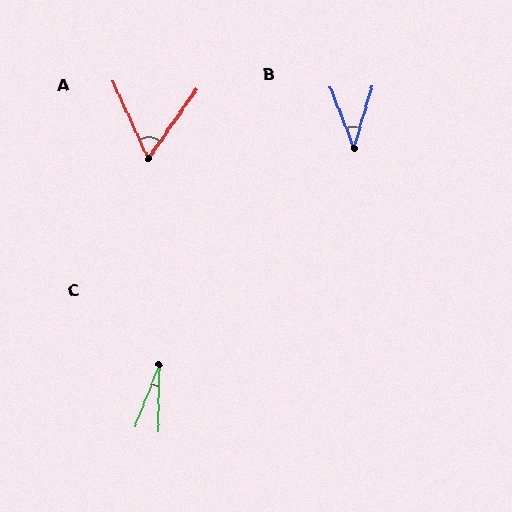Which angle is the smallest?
C, at approximately 20 degrees.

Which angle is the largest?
A, at approximately 60 degrees.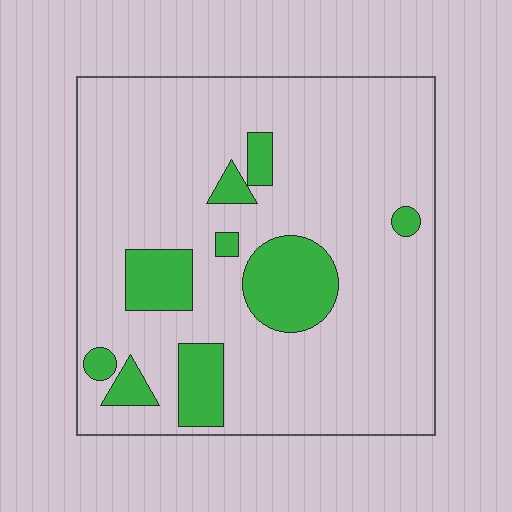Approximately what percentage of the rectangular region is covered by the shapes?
Approximately 15%.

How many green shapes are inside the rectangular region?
9.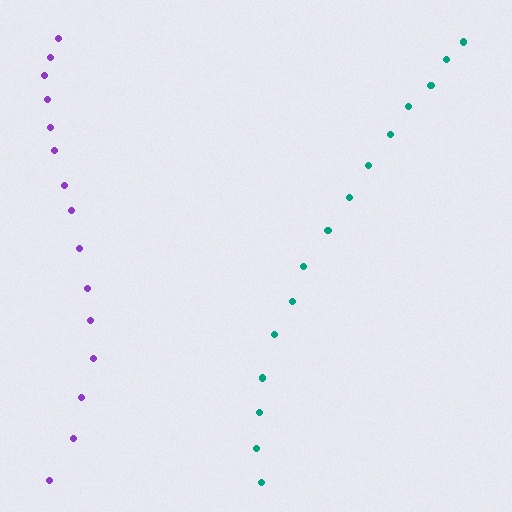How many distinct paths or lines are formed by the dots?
There are 2 distinct paths.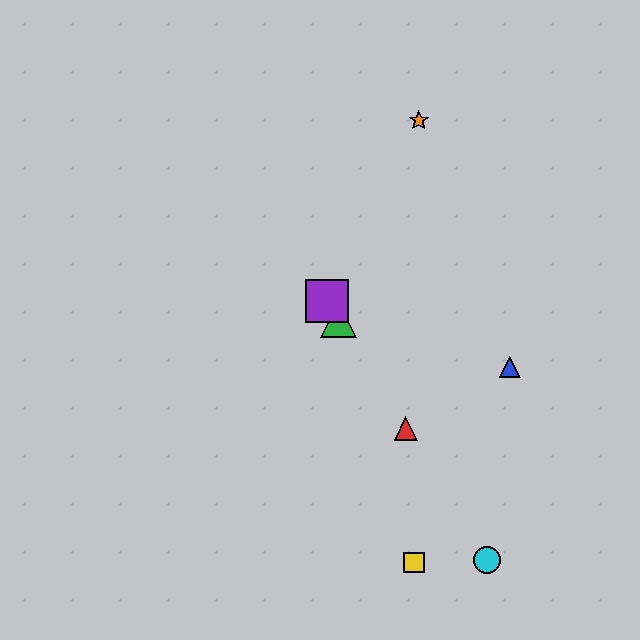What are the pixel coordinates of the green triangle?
The green triangle is at (338, 319).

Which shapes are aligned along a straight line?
The red triangle, the green triangle, the purple square, the cyan circle are aligned along a straight line.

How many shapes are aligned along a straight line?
4 shapes (the red triangle, the green triangle, the purple square, the cyan circle) are aligned along a straight line.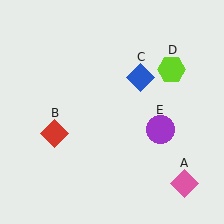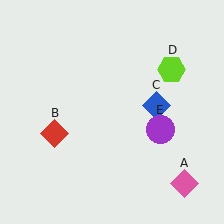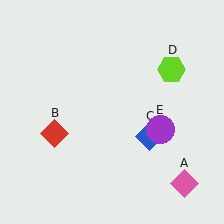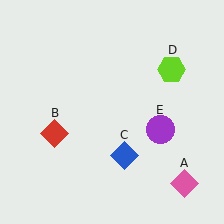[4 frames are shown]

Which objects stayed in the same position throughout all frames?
Pink diamond (object A) and red diamond (object B) and lime hexagon (object D) and purple circle (object E) remained stationary.